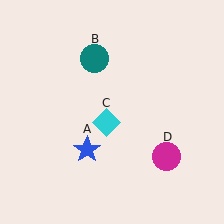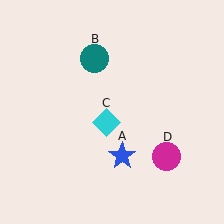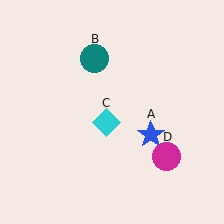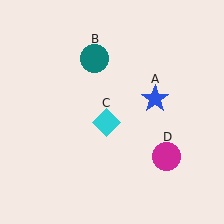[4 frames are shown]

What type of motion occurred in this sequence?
The blue star (object A) rotated counterclockwise around the center of the scene.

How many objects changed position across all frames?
1 object changed position: blue star (object A).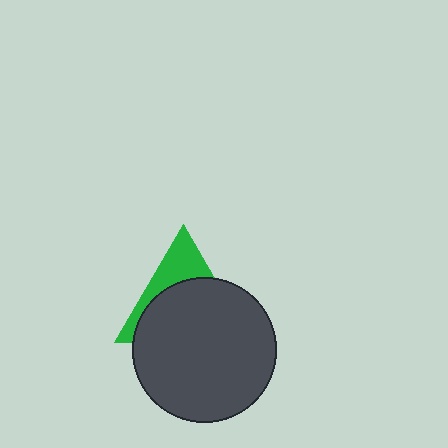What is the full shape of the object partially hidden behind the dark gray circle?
The partially hidden object is a green triangle.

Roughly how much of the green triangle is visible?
A small part of it is visible (roughly 33%).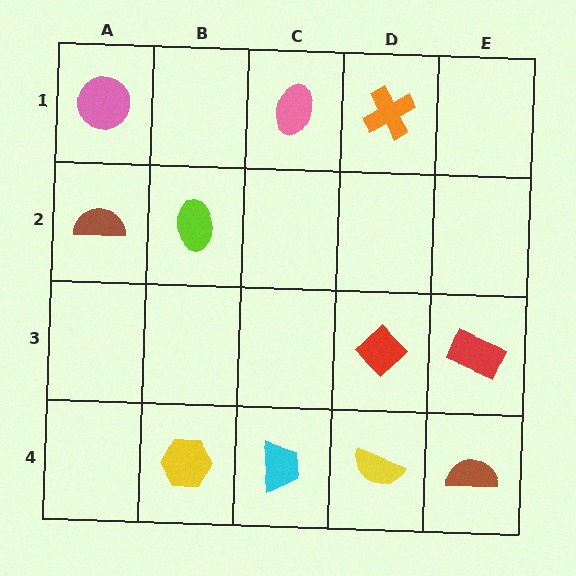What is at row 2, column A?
A brown semicircle.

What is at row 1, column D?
An orange cross.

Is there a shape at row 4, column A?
No, that cell is empty.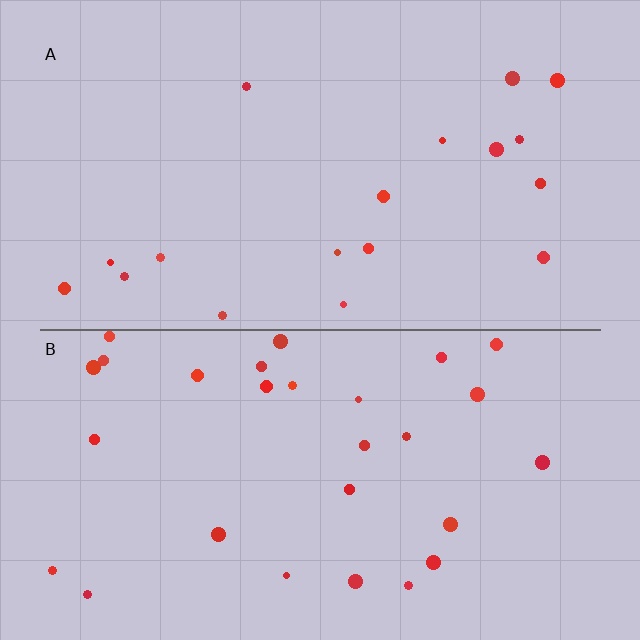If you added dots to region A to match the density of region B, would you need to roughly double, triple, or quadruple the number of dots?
Approximately double.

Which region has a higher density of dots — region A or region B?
B (the bottom).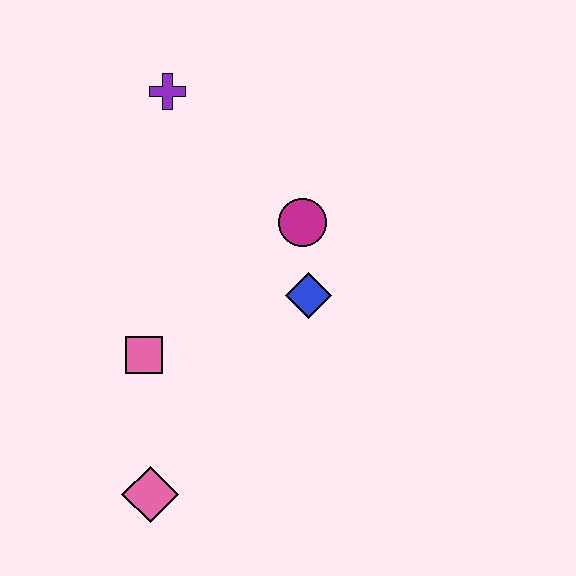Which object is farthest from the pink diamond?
The purple cross is farthest from the pink diamond.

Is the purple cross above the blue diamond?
Yes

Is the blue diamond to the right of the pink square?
Yes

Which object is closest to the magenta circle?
The blue diamond is closest to the magenta circle.